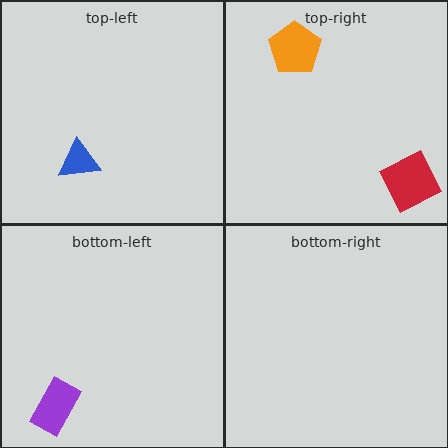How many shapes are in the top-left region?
1.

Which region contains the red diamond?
The top-right region.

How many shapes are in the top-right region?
2.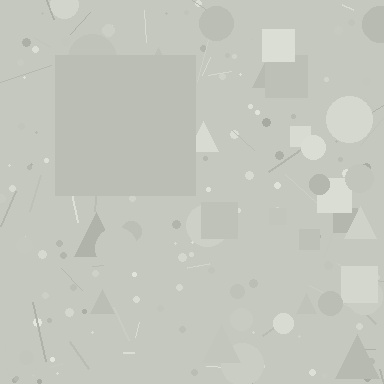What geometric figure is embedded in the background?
A square is embedded in the background.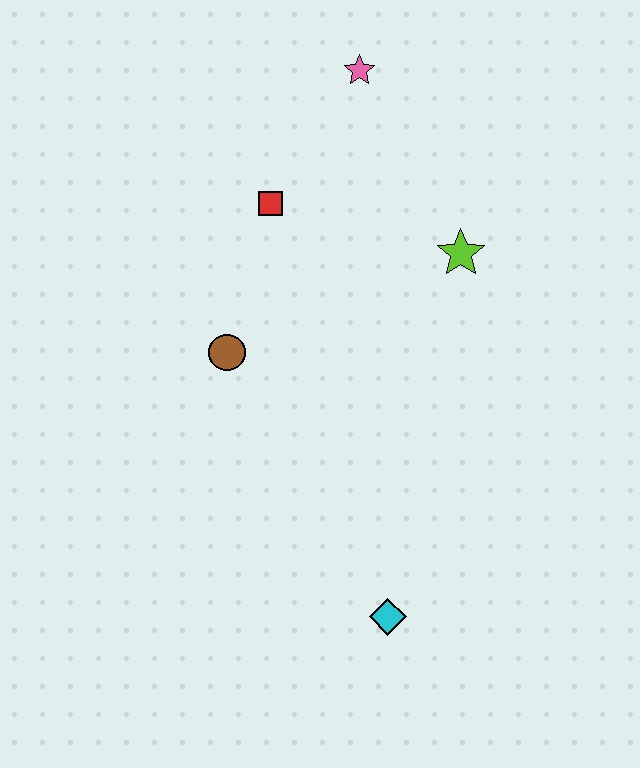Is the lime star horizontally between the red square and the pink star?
No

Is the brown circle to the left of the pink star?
Yes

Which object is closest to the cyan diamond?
The brown circle is closest to the cyan diamond.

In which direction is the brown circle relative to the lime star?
The brown circle is to the left of the lime star.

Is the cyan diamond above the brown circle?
No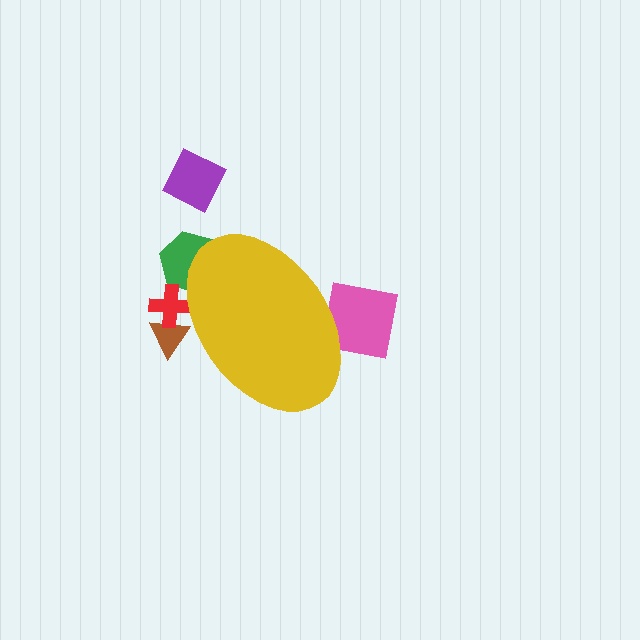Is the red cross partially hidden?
Yes, the red cross is partially hidden behind the yellow ellipse.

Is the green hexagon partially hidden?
Yes, the green hexagon is partially hidden behind the yellow ellipse.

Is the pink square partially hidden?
Yes, the pink square is partially hidden behind the yellow ellipse.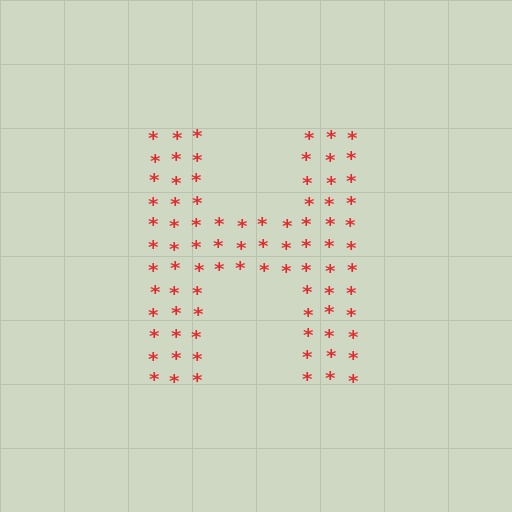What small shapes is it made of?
It is made of small asterisks.